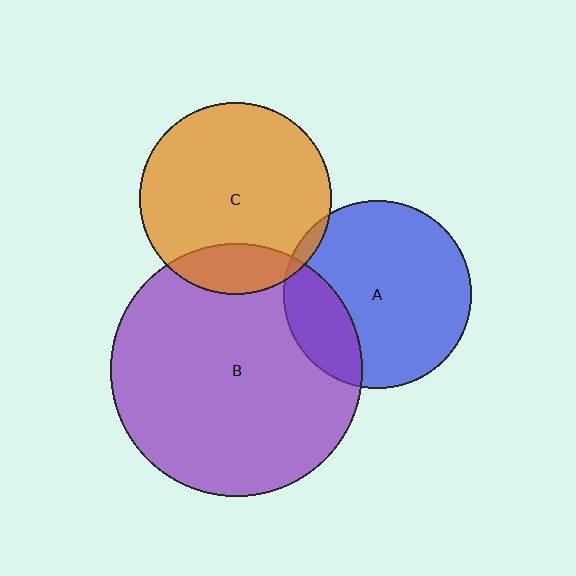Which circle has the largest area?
Circle B (purple).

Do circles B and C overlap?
Yes.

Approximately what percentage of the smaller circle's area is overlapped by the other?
Approximately 15%.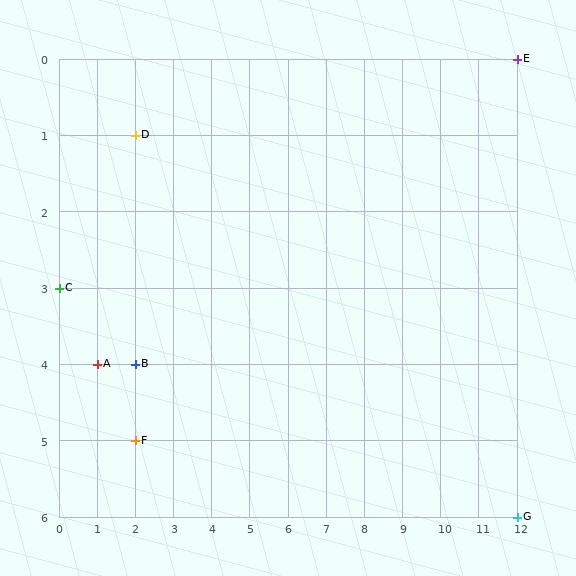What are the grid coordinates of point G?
Point G is at grid coordinates (12, 6).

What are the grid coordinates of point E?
Point E is at grid coordinates (12, 0).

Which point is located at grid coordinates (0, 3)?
Point C is at (0, 3).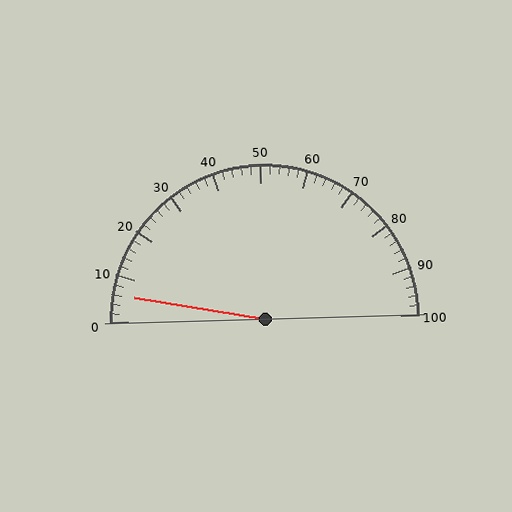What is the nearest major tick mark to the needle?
The nearest major tick mark is 10.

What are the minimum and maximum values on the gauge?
The gauge ranges from 0 to 100.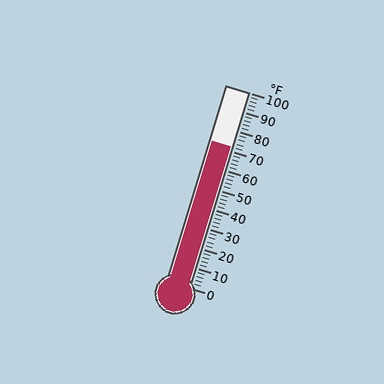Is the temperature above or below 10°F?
The temperature is above 10°F.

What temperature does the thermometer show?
The thermometer shows approximately 72°F.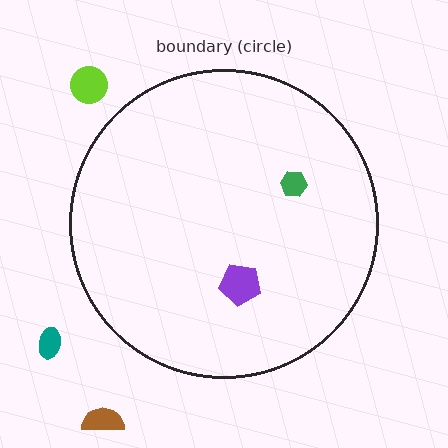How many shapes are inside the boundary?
2 inside, 3 outside.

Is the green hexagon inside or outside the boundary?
Inside.